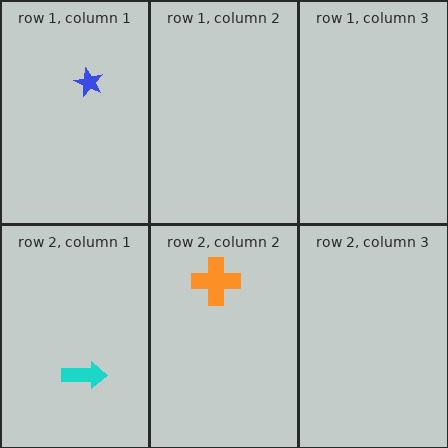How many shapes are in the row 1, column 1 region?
1.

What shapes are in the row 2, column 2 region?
The orange cross.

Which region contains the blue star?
The row 1, column 1 region.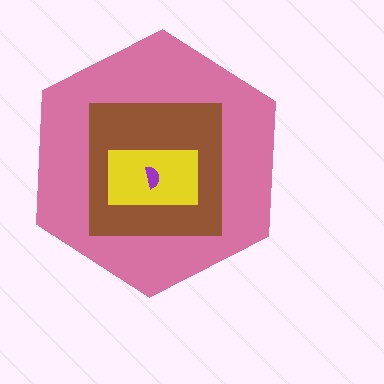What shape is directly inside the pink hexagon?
The brown square.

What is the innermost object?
The purple semicircle.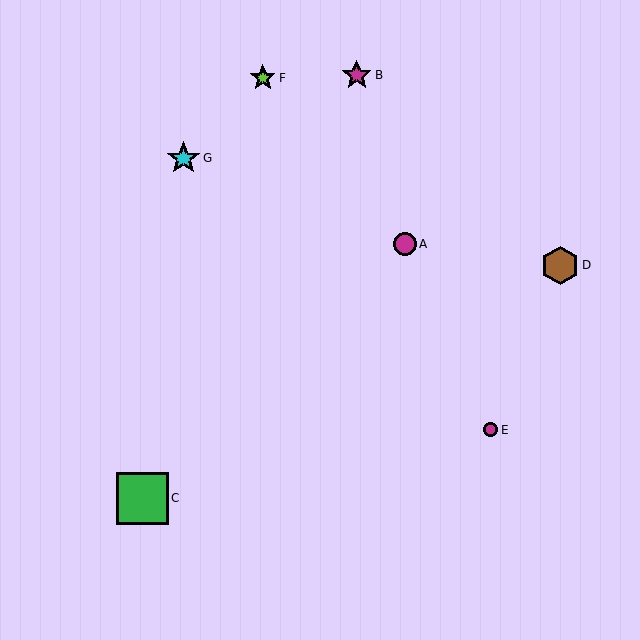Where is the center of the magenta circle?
The center of the magenta circle is at (405, 244).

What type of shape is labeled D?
Shape D is a brown hexagon.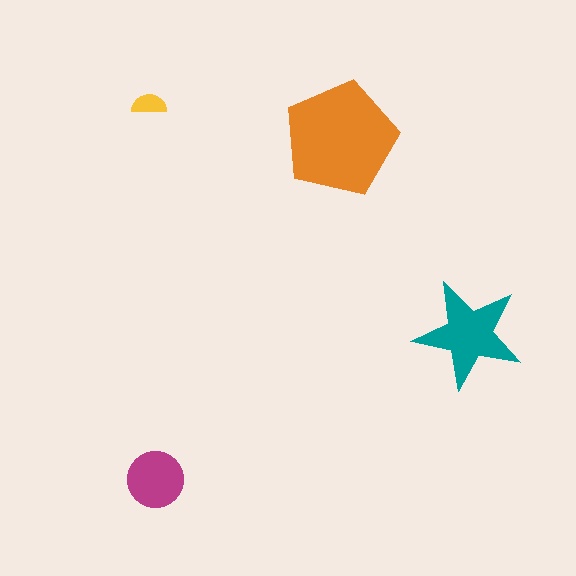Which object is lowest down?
The magenta circle is bottommost.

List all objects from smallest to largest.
The yellow semicircle, the magenta circle, the teal star, the orange pentagon.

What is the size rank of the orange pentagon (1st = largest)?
1st.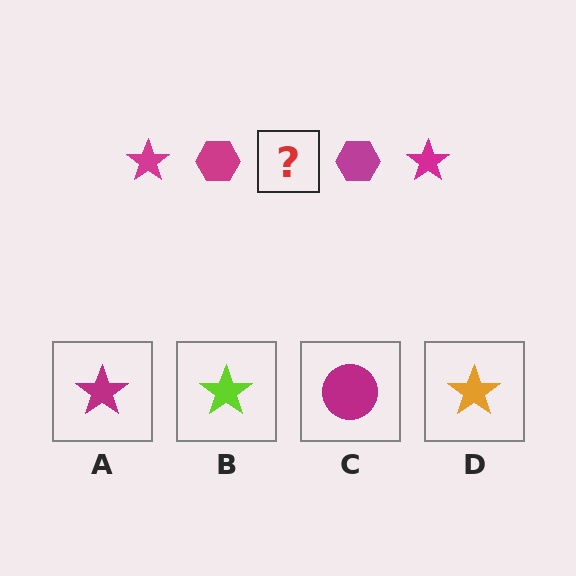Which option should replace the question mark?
Option A.